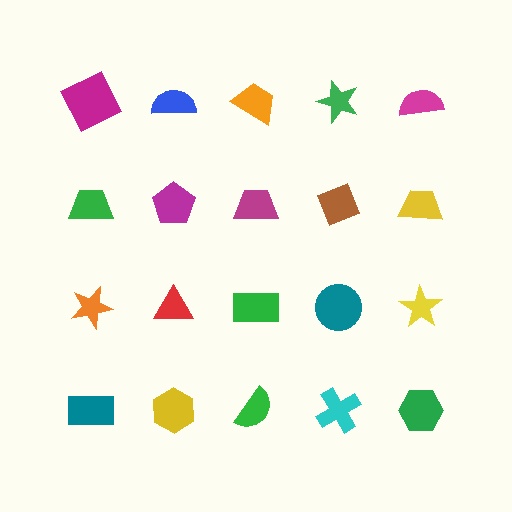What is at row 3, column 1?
An orange star.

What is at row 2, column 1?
A green trapezoid.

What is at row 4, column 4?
A cyan cross.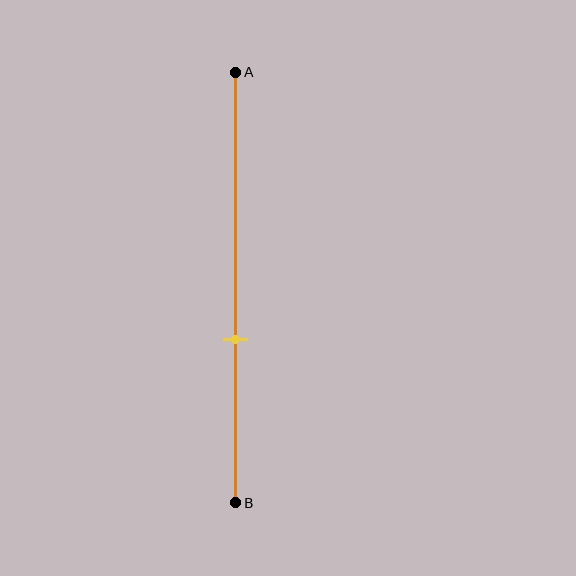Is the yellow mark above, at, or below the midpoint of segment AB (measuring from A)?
The yellow mark is below the midpoint of segment AB.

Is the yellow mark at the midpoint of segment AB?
No, the mark is at about 60% from A, not at the 50% midpoint.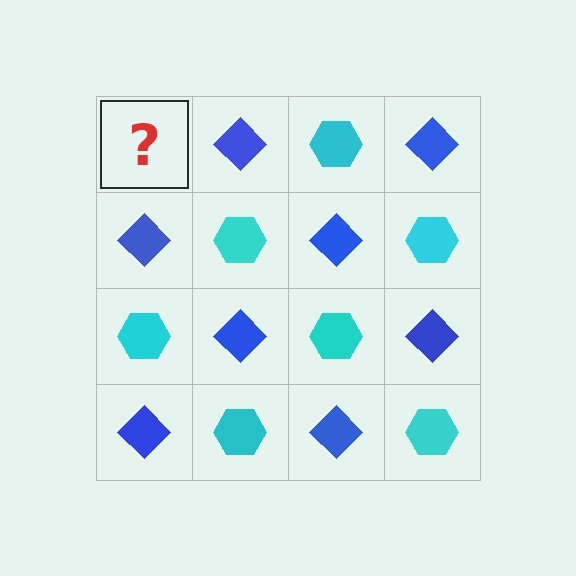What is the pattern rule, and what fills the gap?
The rule is that it alternates cyan hexagon and blue diamond in a checkerboard pattern. The gap should be filled with a cyan hexagon.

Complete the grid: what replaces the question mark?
The question mark should be replaced with a cyan hexagon.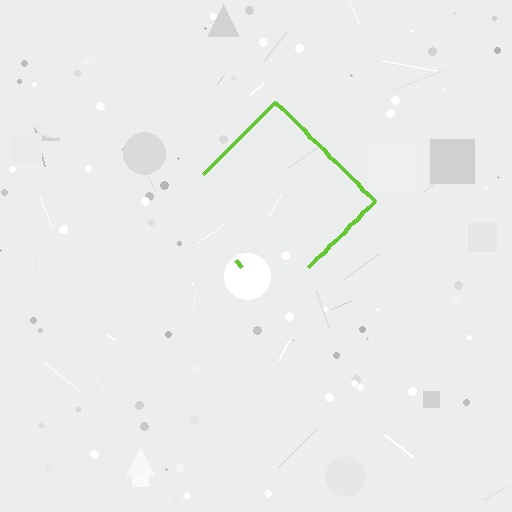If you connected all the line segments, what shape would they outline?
They would outline a diamond.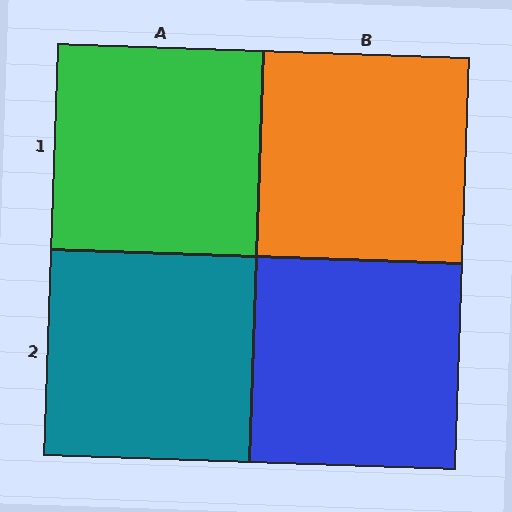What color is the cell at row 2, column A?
Teal.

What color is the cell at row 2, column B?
Blue.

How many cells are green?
1 cell is green.